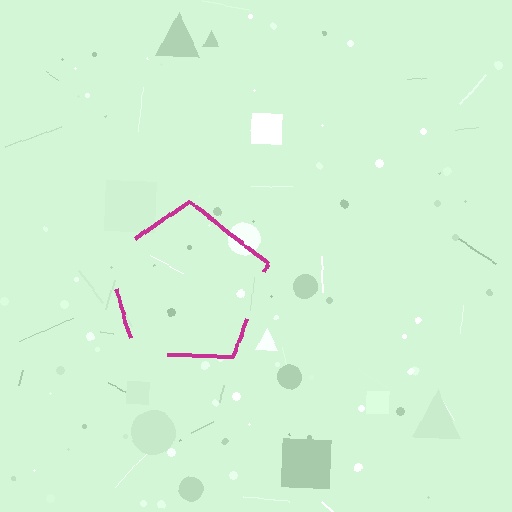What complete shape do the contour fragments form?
The contour fragments form a pentagon.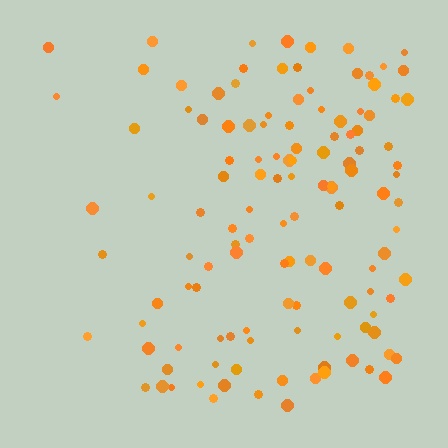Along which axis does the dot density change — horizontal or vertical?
Horizontal.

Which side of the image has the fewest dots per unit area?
The left.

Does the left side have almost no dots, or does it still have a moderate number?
Still a moderate number, just noticeably fewer than the right.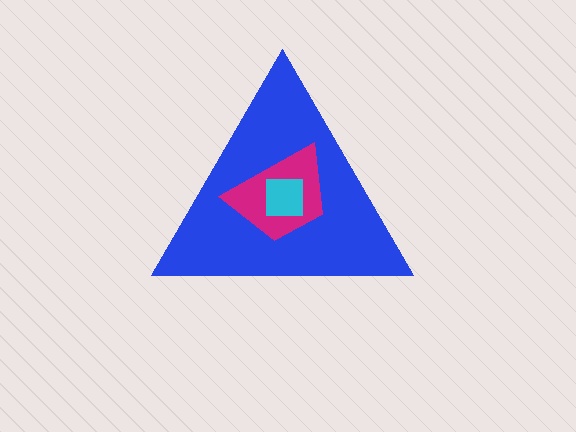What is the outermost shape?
The blue triangle.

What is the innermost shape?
The cyan square.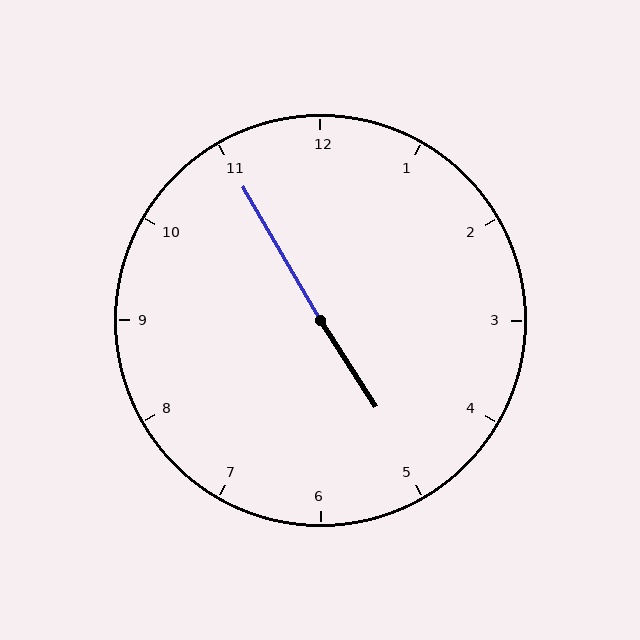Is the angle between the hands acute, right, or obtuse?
It is obtuse.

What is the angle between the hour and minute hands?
Approximately 178 degrees.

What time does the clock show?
4:55.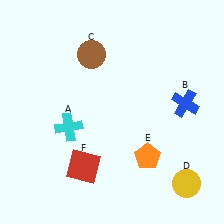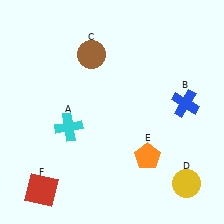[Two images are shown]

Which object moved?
The red square (F) moved left.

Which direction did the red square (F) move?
The red square (F) moved left.